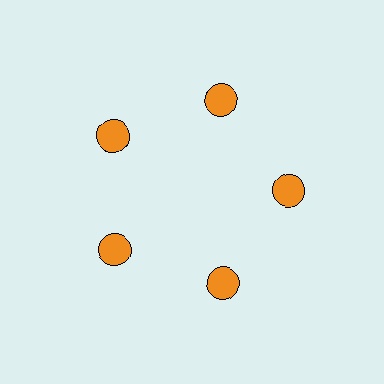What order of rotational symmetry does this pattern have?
This pattern has 5-fold rotational symmetry.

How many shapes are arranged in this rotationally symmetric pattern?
There are 5 shapes, arranged in 5 groups of 1.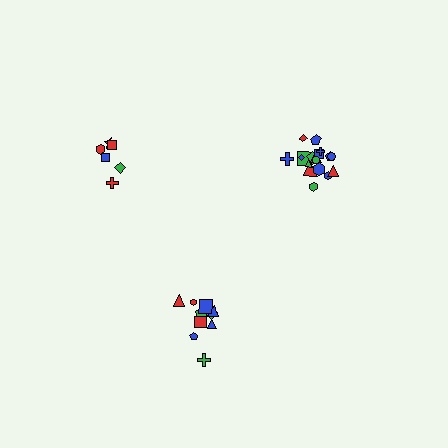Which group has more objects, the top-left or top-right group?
The top-right group.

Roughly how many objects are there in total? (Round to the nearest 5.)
Roughly 35 objects in total.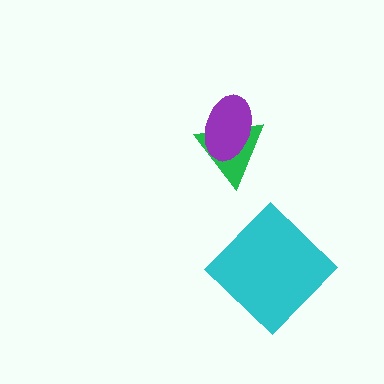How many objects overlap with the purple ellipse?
1 object overlaps with the purple ellipse.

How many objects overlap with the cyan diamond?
0 objects overlap with the cyan diamond.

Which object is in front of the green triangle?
The purple ellipse is in front of the green triangle.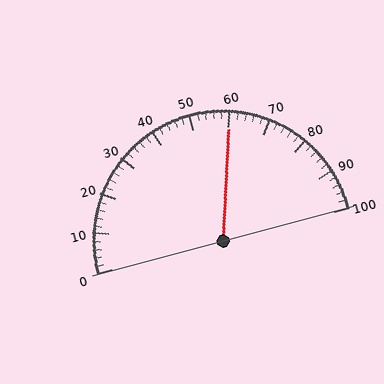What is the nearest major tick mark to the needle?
The nearest major tick mark is 60.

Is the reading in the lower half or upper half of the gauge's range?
The reading is in the upper half of the range (0 to 100).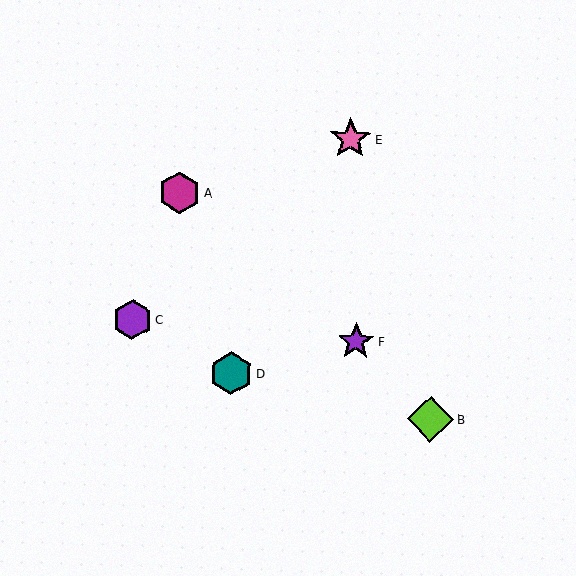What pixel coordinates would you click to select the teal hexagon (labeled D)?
Click at (231, 373) to select the teal hexagon D.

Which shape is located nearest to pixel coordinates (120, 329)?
The purple hexagon (labeled C) at (132, 319) is nearest to that location.